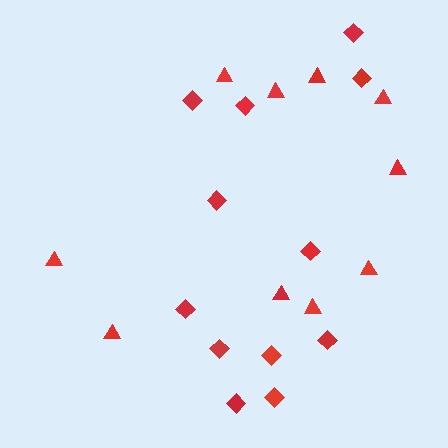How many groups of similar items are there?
There are 2 groups: one group of triangles (10) and one group of diamonds (12).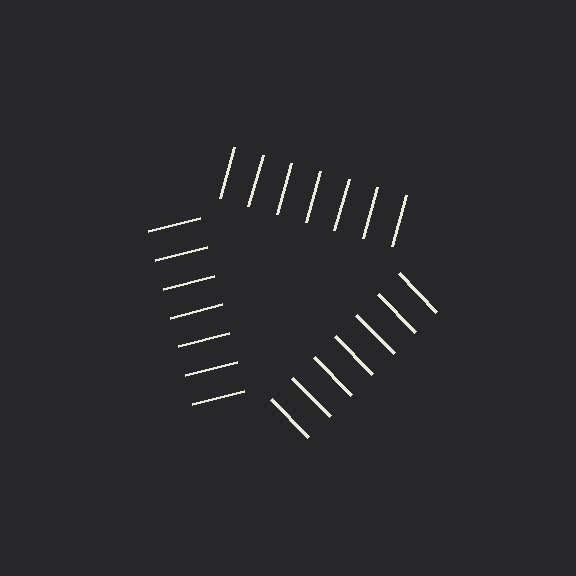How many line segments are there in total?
21 — 7 along each of the 3 edges.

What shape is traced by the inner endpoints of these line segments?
An illusory triangle — the line segments terminate on its edges but no continuous stroke is drawn.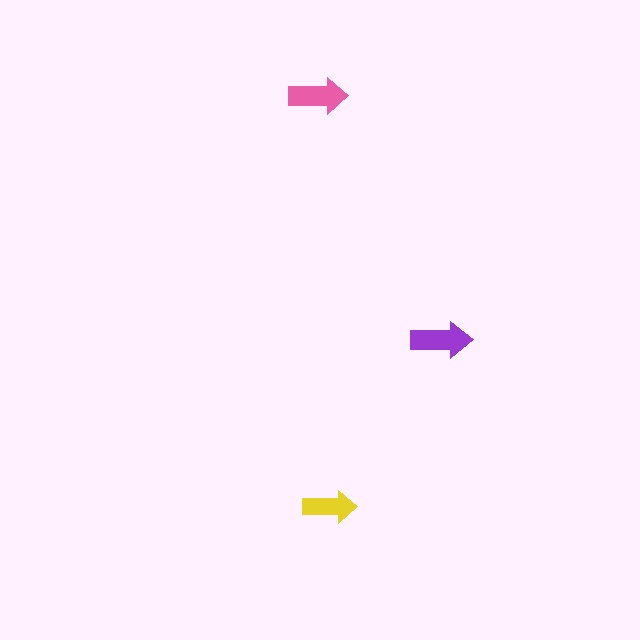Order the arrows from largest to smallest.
the purple one, the pink one, the yellow one.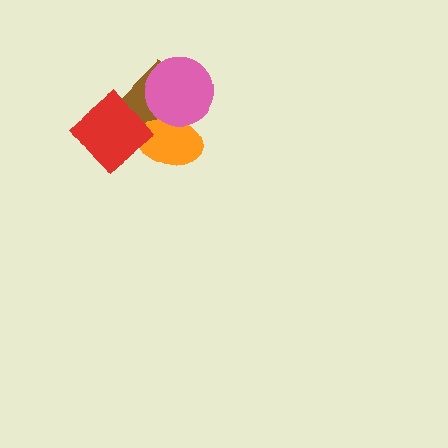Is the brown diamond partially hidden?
Yes, it is partially covered by another shape.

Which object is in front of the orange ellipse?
The pink circle is in front of the orange ellipse.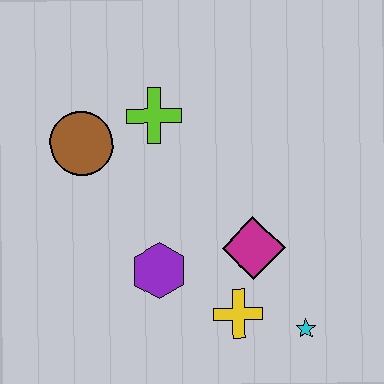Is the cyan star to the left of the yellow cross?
No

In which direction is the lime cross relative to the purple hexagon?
The lime cross is above the purple hexagon.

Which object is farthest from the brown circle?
The cyan star is farthest from the brown circle.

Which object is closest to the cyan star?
The yellow cross is closest to the cyan star.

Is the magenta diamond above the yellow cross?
Yes